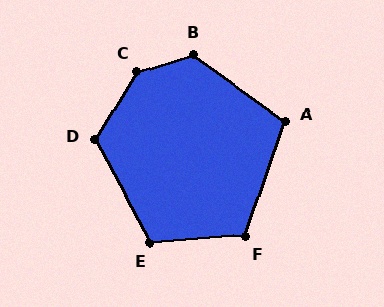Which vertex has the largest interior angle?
C, at approximately 139 degrees.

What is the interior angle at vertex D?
Approximately 120 degrees (obtuse).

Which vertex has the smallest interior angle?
A, at approximately 107 degrees.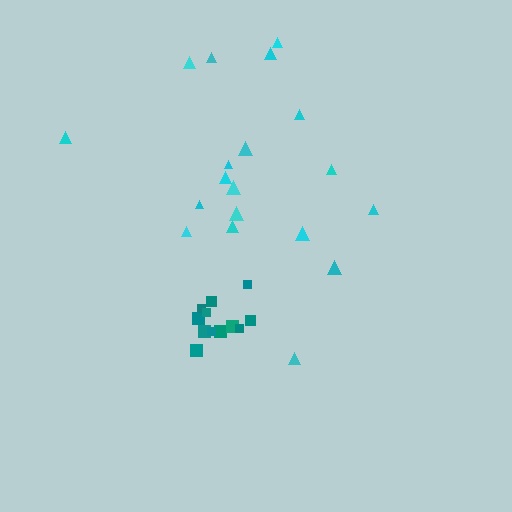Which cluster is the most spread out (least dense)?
Cyan.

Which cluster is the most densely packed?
Teal.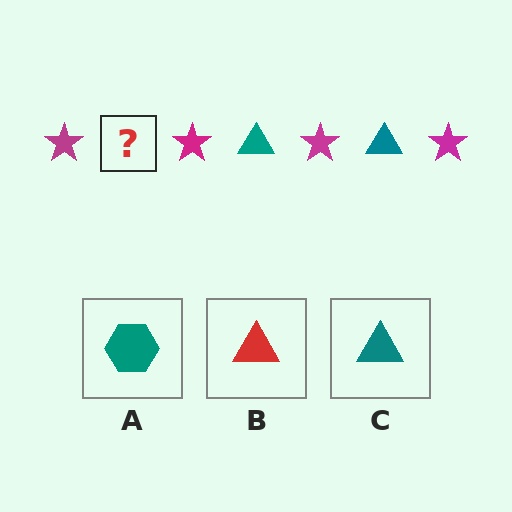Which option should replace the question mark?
Option C.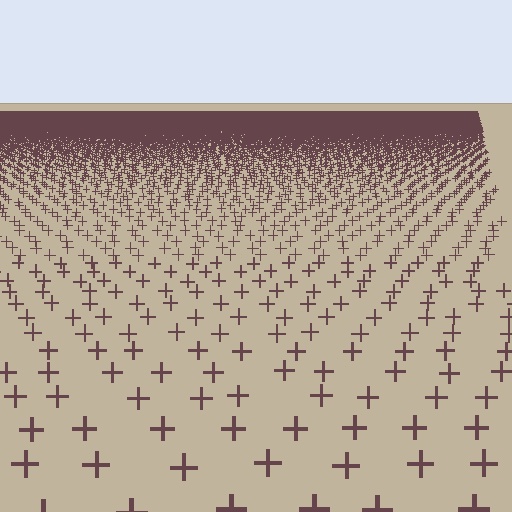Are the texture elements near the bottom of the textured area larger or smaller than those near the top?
Larger. Near the bottom, elements are closer to the viewer and appear at a bigger on-screen size.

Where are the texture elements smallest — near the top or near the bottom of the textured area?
Near the top.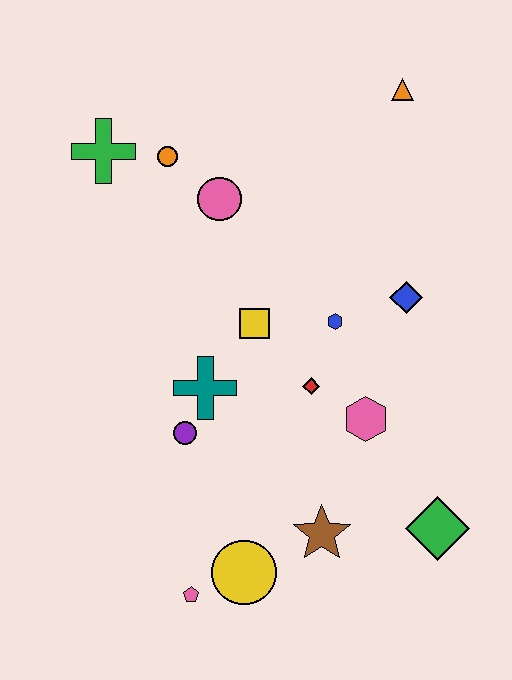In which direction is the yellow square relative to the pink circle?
The yellow square is below the pink circle.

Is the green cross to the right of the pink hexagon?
No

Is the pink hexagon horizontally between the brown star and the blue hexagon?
No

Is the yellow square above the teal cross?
Yes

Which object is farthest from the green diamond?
The green cross is farthest from the green diamond.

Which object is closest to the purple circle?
The teal cross is closest to the purple circle.